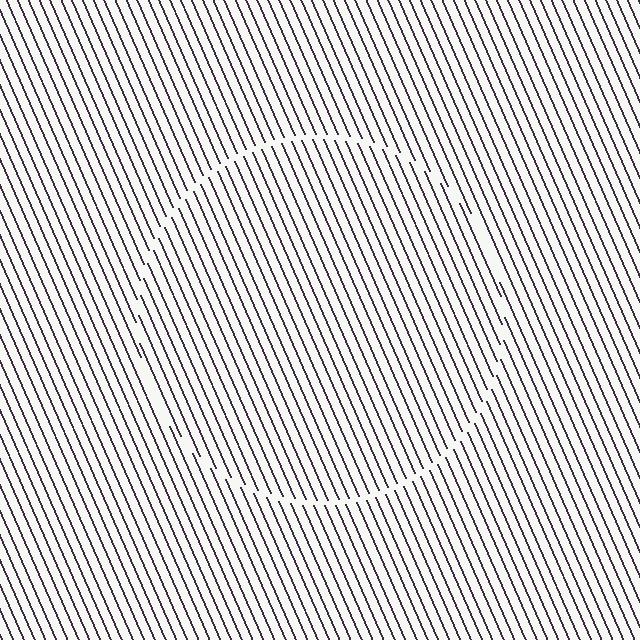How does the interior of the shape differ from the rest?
The interior of the shape contains the same grating, shifted by half a period — the contour is defined by the phase discontinuity where line-ends from the inner and outer gratings abut.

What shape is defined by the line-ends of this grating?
An illusory circle. The interior of the shape contains the same grating, shifted by half a period — the contour is defined by the phase discontinuity where line-ends from the inner and outer gratings abut.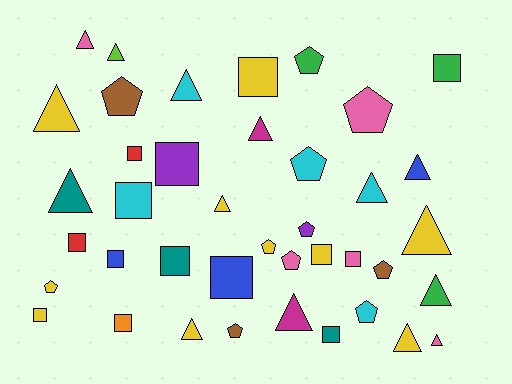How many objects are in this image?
There are 40 objects.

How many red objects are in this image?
There are 2 red objects.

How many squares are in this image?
There are 14 squares.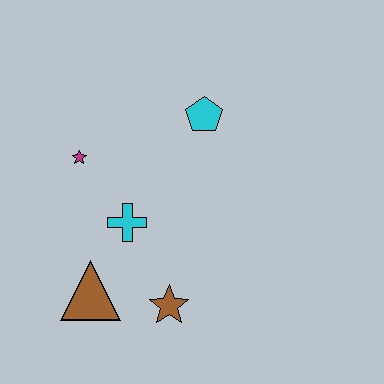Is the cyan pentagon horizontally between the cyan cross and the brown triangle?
No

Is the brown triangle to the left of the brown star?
Yes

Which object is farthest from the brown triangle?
The cyan pentagon is farthest from the brown triangle.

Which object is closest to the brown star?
The brown triangle is closest to the brown star.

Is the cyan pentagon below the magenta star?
No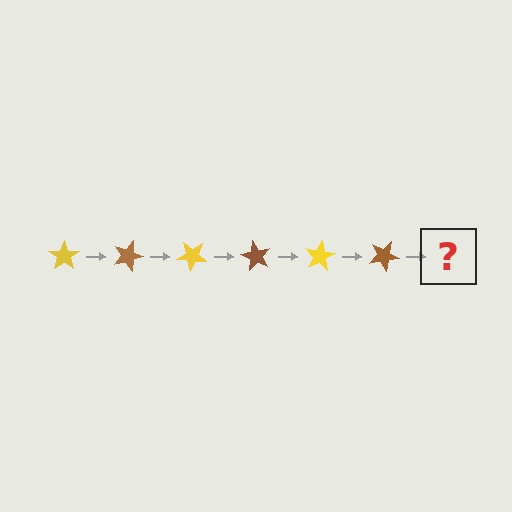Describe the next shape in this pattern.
It should be a yellow star, rotated 120 degrees from the start.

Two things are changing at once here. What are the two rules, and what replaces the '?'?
The two rules are that it rotates 20 degrees each step and the color cycles through yellow and brown. The '?' should be a yellow star, rotated 120 degrees from the start.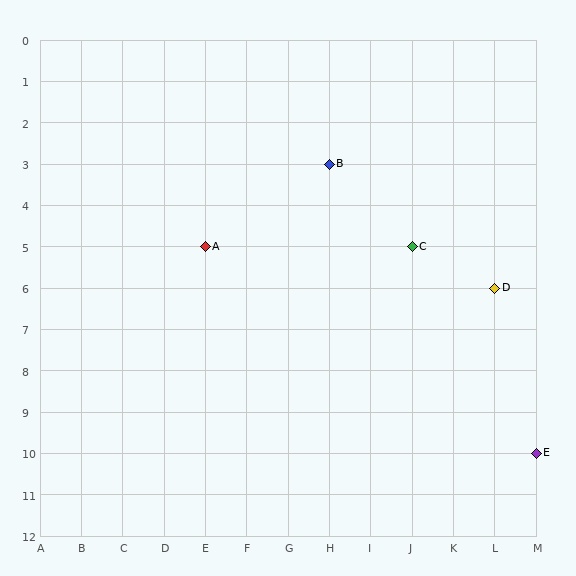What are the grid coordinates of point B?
Point B is at grid coordinates (H, 3).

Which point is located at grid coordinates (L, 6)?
Point D is at (L, 6).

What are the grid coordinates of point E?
Point E is at grid coordinates (M, 10).